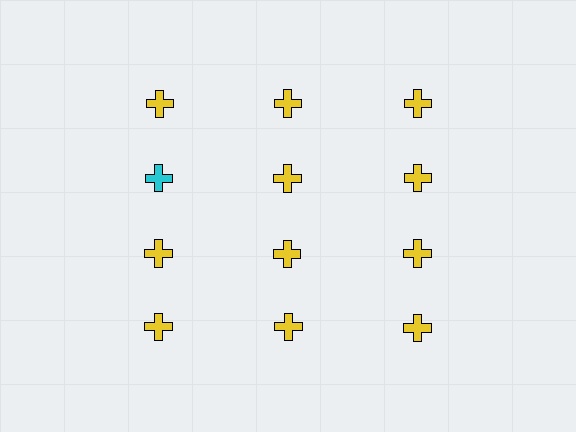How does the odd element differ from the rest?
It has a different color: cyan instead of yellow.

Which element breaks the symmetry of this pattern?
The cyan cross in the second row, leftmost column breaks the symmetry. All other shapes are yellow crosses.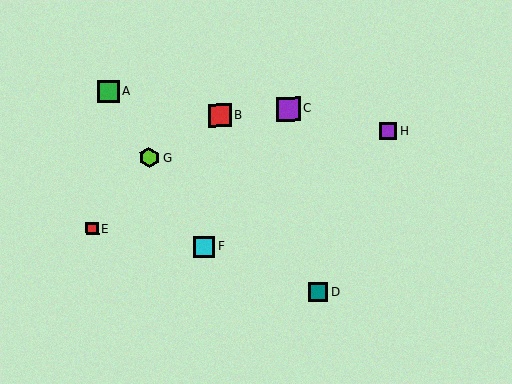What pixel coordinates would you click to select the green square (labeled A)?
Click at (108, 91) to select the green square A.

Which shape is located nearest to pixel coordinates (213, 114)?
The red square (labeled B) at (220, 116) is nearest to that location.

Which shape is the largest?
The purple square (labeled C) is the largest.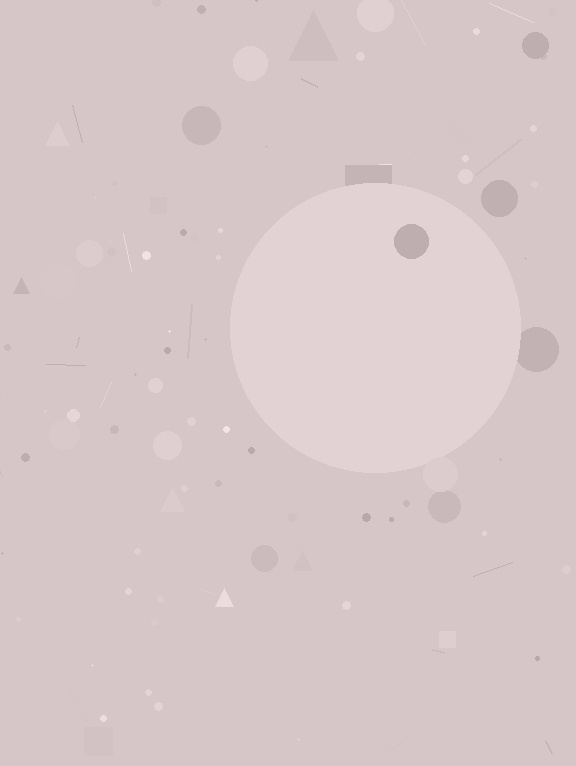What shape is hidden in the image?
A circle is hidden in the image.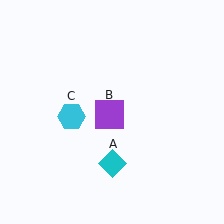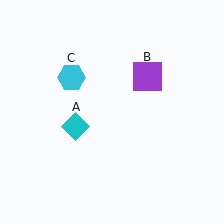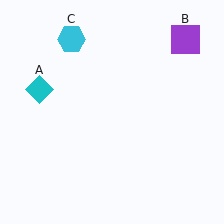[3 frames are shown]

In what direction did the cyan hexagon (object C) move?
The cyan hexagon (object C) moved up.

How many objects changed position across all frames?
3 objects changed position: cyan diamond (object A), purple square (object B), cyan hexagon (object C).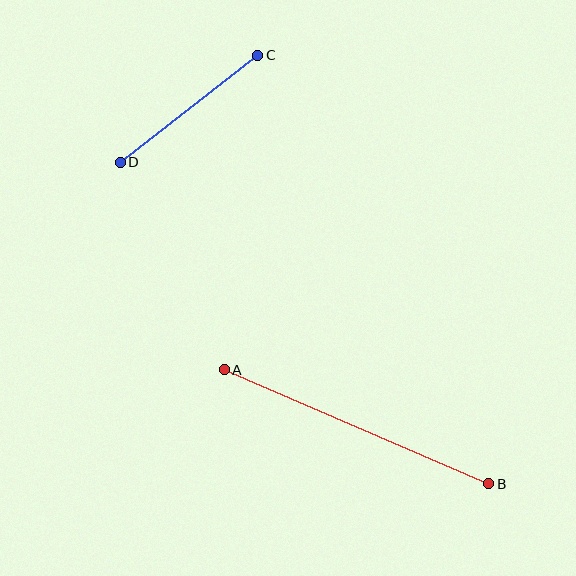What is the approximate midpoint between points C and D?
The midpoint is at approximately (189, 109) pixels.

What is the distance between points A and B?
The distance is approximately 288 pixels.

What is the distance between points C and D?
The distance is approximately 174 pixels.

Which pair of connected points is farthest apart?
Points A and B are farthest apart.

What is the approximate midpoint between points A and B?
The midpoint is at approximately (356, 427) pixels.